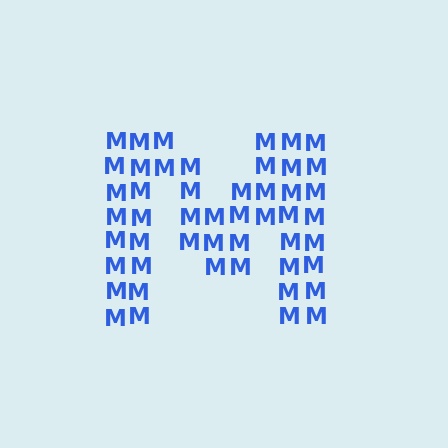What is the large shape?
The large shape is the letter M.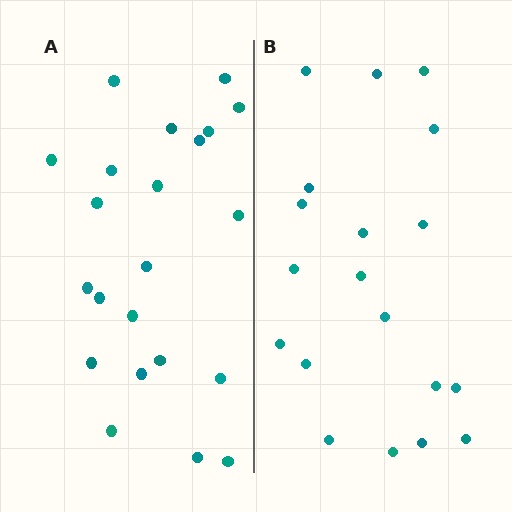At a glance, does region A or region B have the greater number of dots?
Region A (the left region) has more dots.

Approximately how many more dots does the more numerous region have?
Region A has just a few more — roughly 2 or 3 more dots than region B.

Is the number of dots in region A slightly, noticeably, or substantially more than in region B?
Region A has only slightly more — the two regions are fairly close. The ratio is roughly 1.2 to 1.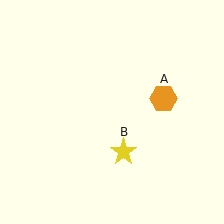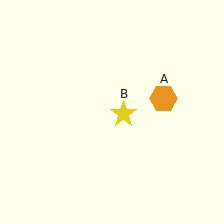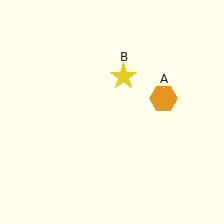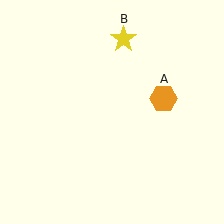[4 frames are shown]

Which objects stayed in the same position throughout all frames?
Orange hexagon (object A) remained stationary.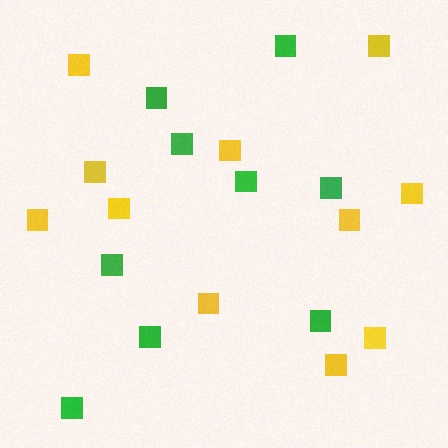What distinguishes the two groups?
There are 2 groups: one group of green squares (9) and one group of yellow squares (11).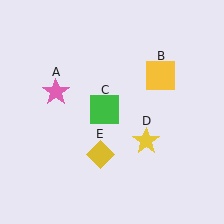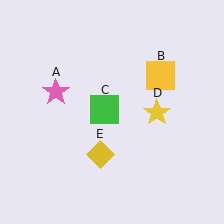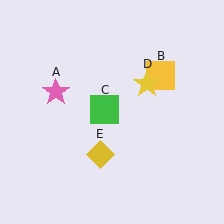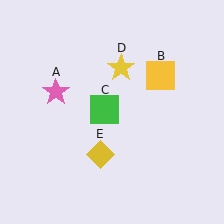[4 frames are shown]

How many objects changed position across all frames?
1 object changed position: yellow star (object D).